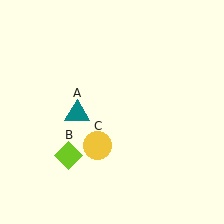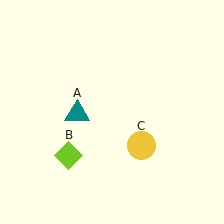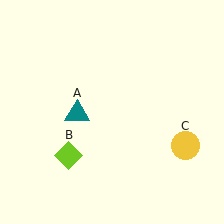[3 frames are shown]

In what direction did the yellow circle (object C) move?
The yellow circle (object C) moved right.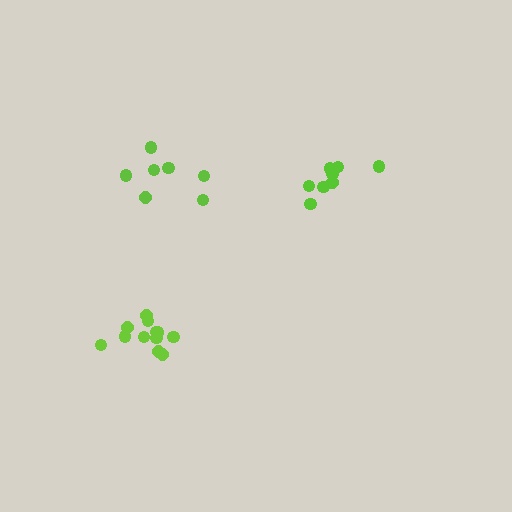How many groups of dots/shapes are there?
There are 3 groups.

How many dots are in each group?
Group 1: 12 dots, Group 2: 8 dots, Group 3: 8 dots (28 total).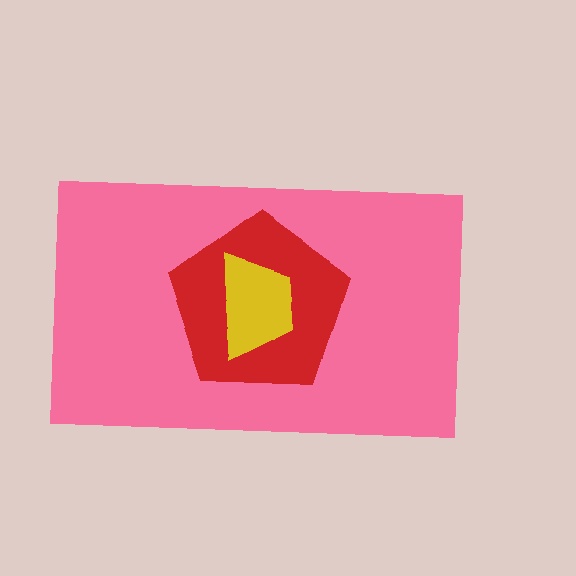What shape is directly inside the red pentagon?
The yellow trapezoid.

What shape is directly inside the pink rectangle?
The red pentagon.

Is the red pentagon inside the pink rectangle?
Yes.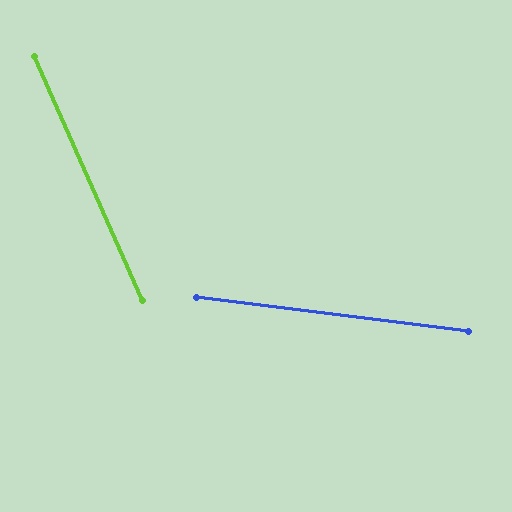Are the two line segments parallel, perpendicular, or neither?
Neither parallel nor perpendicular — they differ by about 59°.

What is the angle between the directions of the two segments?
Approximately 59 degrees.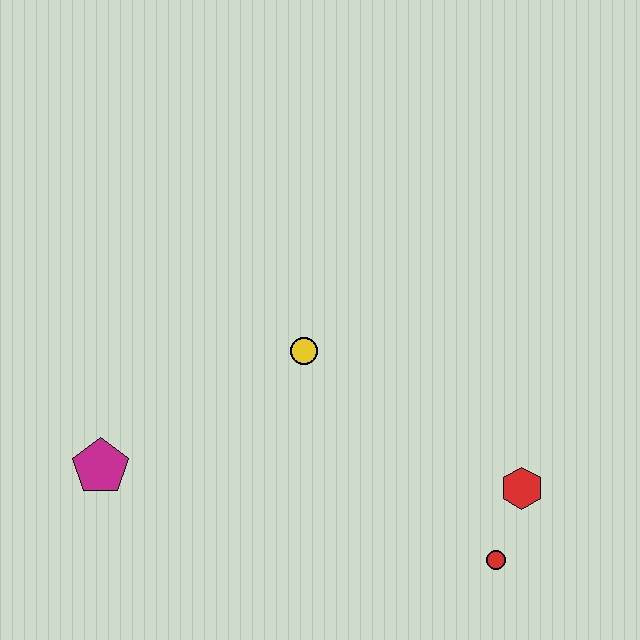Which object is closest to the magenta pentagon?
The yellow circle is closest to the magenta pentagon.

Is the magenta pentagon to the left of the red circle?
Yes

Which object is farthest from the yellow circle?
The red circle is farthest from the yellow circle.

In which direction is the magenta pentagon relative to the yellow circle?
The magenta pentagon is to the left of the yellow circle.